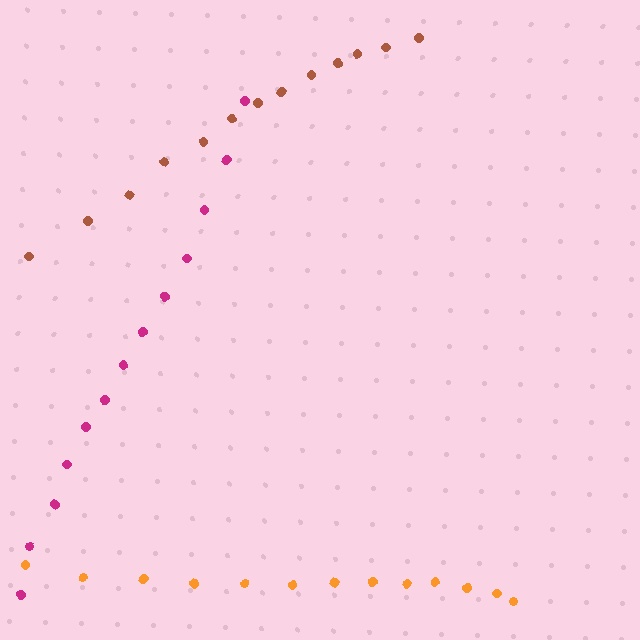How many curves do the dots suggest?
There are 3 distinct paths.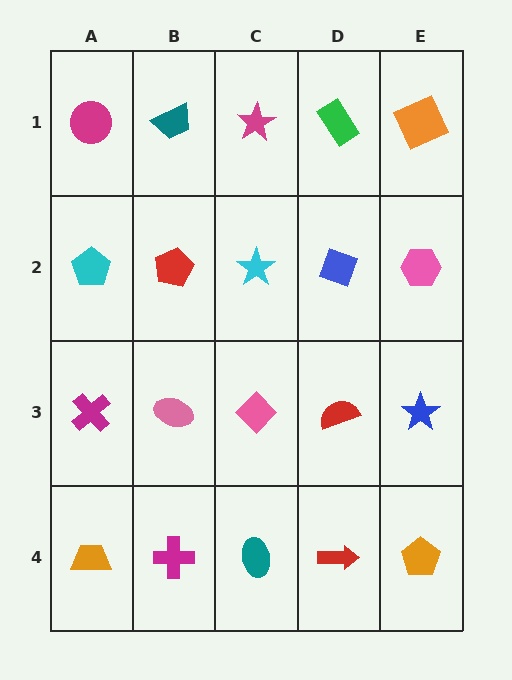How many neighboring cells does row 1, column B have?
3.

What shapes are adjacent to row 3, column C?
A cyan star (row 2, column C), a teal ellipse (row 4, column C), a pink ellipse (row 3, column B), a red semicircle (row 3, column D).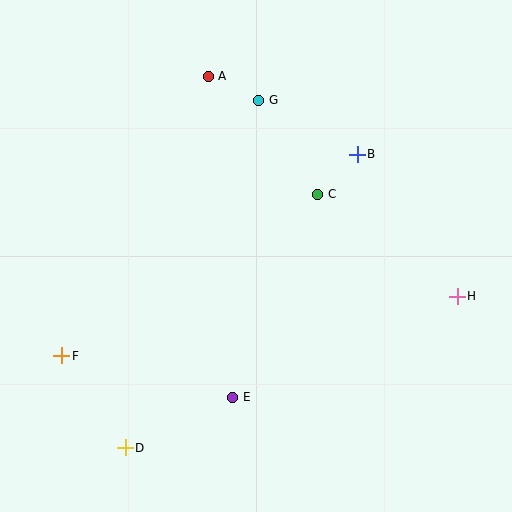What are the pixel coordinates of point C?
Point C is at (318, 194).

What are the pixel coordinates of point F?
Point F is at (62, 356).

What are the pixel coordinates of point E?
Point E is at (233, 397).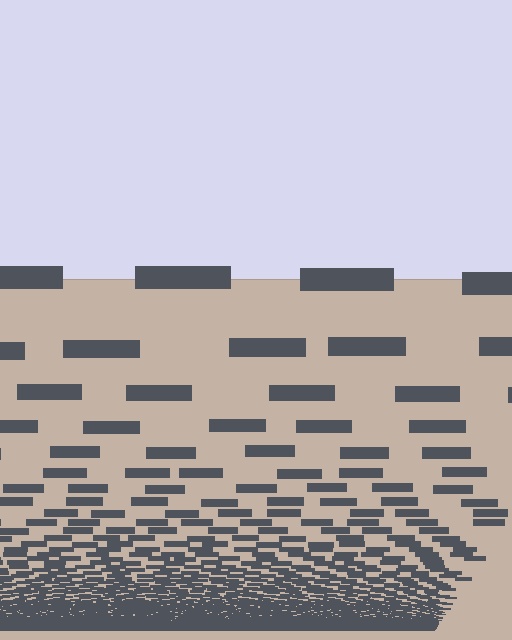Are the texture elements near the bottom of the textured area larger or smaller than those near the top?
Smaller. The gradient is inverted — elements near the bottom are smaller and denser.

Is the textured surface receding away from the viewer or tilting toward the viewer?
The surface appears to tilt toward the viewer. Texture elements get larger and sparser toward the top.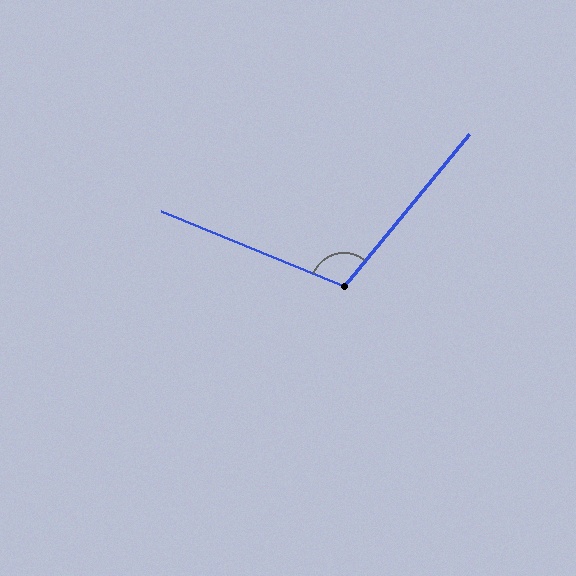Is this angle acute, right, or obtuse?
It is obtuse.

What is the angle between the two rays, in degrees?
Approximately 108 degrees.